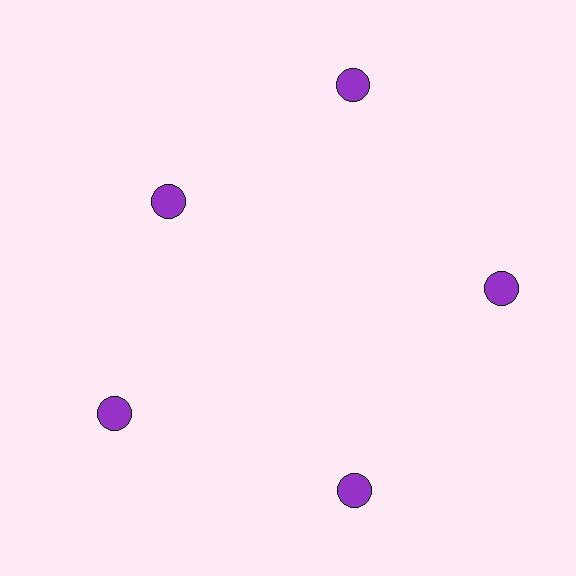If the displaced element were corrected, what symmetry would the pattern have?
It would have 5-fold rotational symmetry — the pattern would map onto itself every 72 degrees.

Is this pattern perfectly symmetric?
No. The 5 purple circles are arranged in a ring, but one element near the 10 o'clock position is pulled inward toward the center, breaking the 5-fold rotational symmetry.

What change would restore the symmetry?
The symmetry would be restored by moving it outward, back onto the ring so that all 5 circles sit at equal angles and equal distance from the center.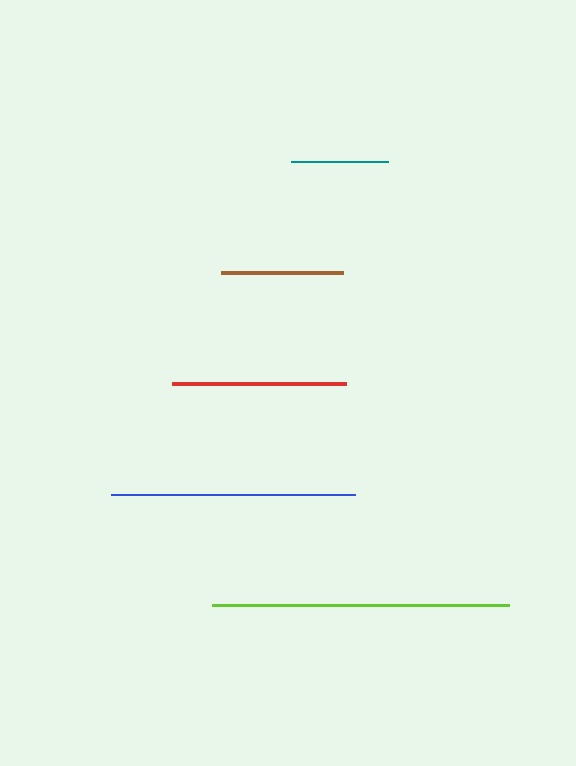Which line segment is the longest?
The lime line is the longest at approximately 297 pixels.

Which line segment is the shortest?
The teal line is the shortest at approximately 97 pixels.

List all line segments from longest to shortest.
From longest to shortest: lime, blue, red, brown, teal.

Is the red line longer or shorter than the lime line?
The lime line is longer than the red line.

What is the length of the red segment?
The red segment is approximately 174 pixels long.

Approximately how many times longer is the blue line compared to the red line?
The blue line is approximately 1.4 times the length of the red line.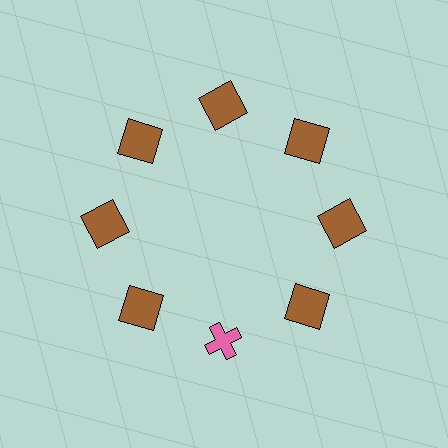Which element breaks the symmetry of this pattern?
The pink cross at roughly the 6 o'clock position breaks the symmetry. All other shapes are brown squares.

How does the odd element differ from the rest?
It differs in both color (pink instead of brown) and shape (cross instead of square).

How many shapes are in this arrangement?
There are 8 shapes arranged in a ring pattern.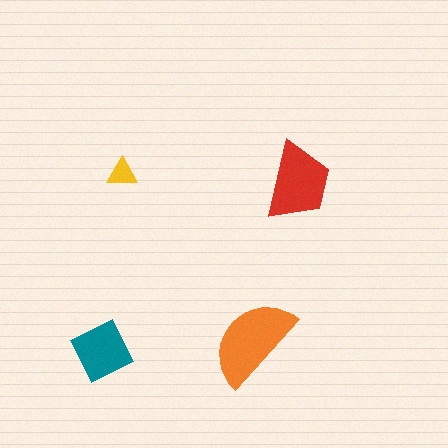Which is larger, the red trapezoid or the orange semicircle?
The orange semicircle.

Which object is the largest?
The orange semicircle.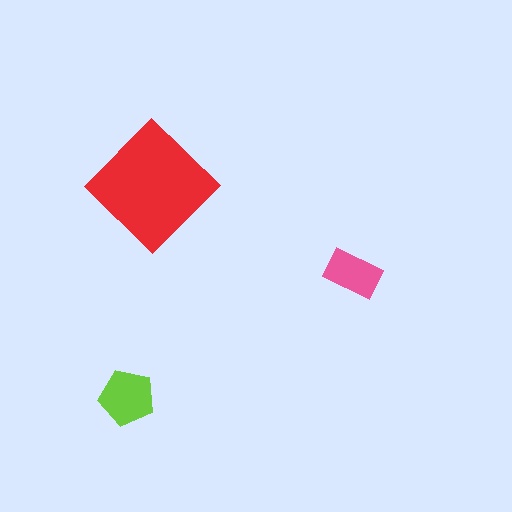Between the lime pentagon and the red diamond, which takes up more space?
The red diamond.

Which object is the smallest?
The pink rectangle.